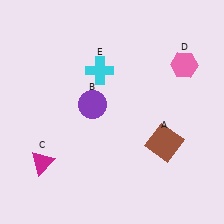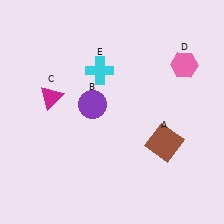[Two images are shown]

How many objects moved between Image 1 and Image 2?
1 object moved between the two images.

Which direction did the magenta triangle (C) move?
The magenta triangle (C) moved up.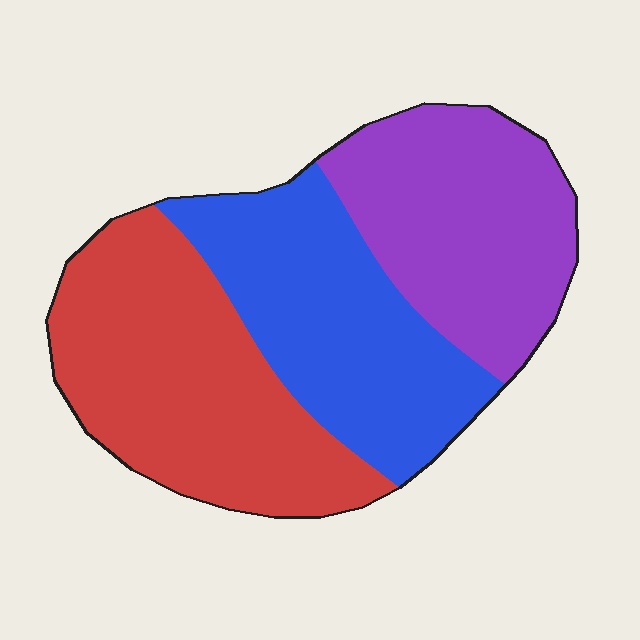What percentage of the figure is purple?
Purple covers 31% of the figure.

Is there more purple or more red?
Red.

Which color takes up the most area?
Red, at roughly 40%.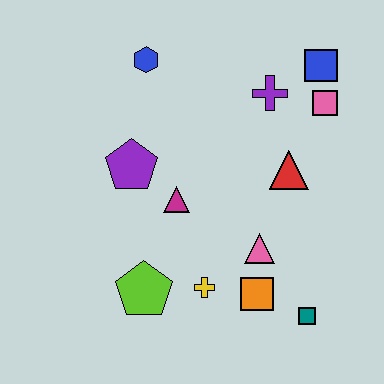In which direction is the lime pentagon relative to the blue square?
The lime pentagon is below the blue square.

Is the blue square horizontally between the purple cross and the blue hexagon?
No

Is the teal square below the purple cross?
Yes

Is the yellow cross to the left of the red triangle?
Yes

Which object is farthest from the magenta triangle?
The blue square is farthest from the magenta triangle.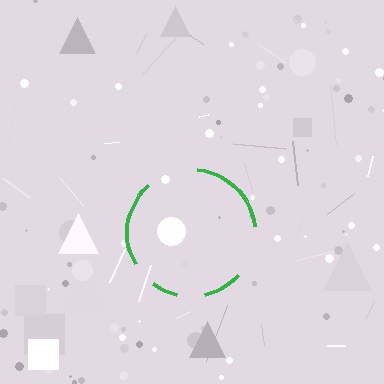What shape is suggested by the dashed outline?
The dashed outline suggests a circle.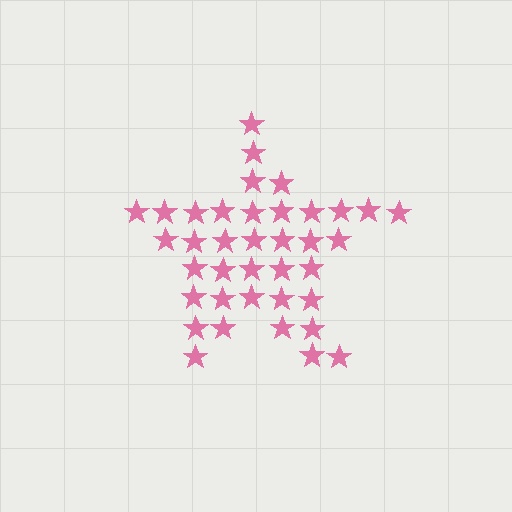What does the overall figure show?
The overall figure shows a star.